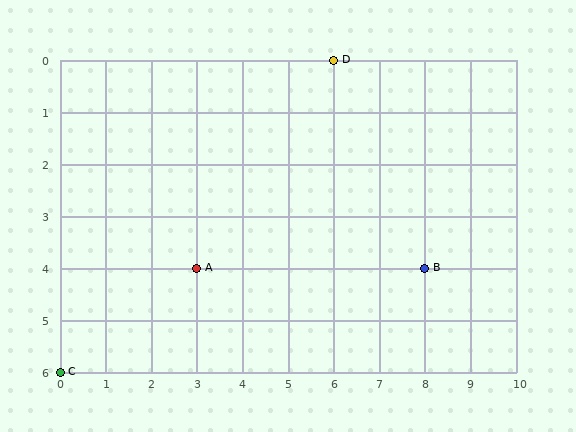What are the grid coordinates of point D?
Point D is at grid coordinates (6, 0).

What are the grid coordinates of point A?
Point A is at grid coordinates (3, 4).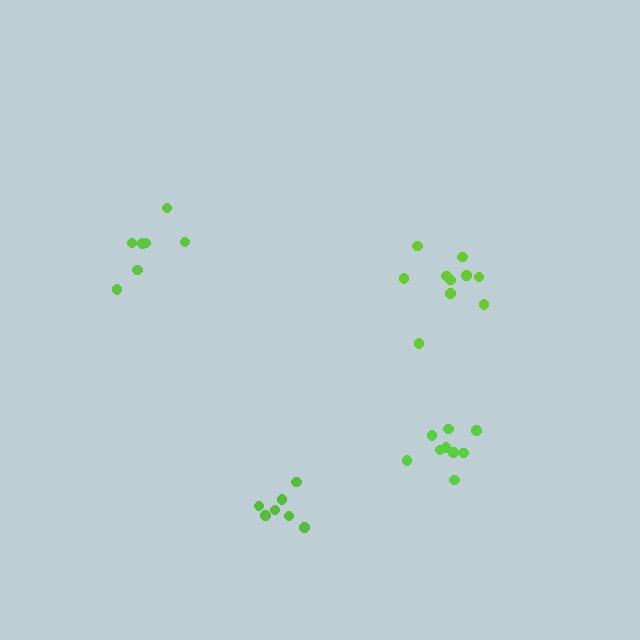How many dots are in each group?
Group 1: 7 dots, Group 2: 7 dots, Group 3: 9 dots, Group 4: 10 dots (33 total).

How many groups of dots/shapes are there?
There are 4 groups.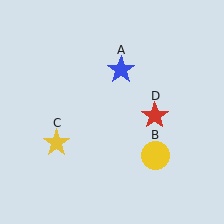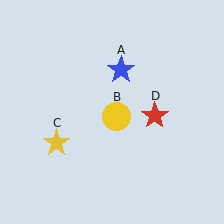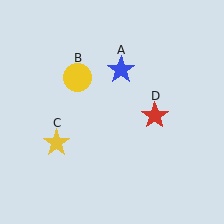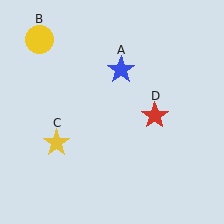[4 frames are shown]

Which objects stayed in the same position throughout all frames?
Blue star (object A) and yellow star (object C) and red star (object D) remained stationary.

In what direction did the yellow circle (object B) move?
The yellow circle (object B) moved up and to the left.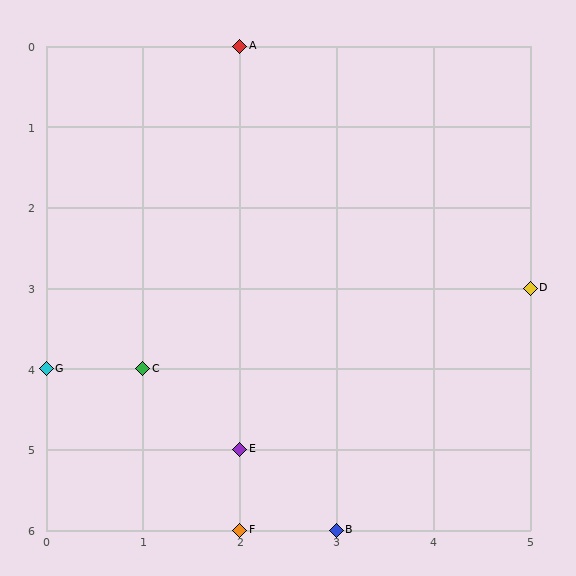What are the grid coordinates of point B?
Point B is at grid coordinates (3, 6).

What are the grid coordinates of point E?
Point E is at grid coordinates (2, 5).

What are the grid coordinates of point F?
Point F is at grid coordinates (2, 6).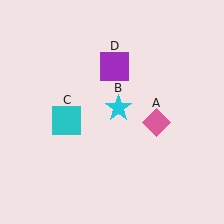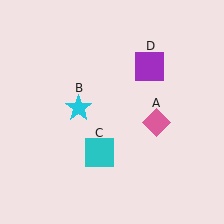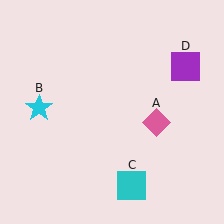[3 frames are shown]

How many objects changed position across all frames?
3 objects changed position: cyan star (object B), cyan square (object C), purple square (object D).